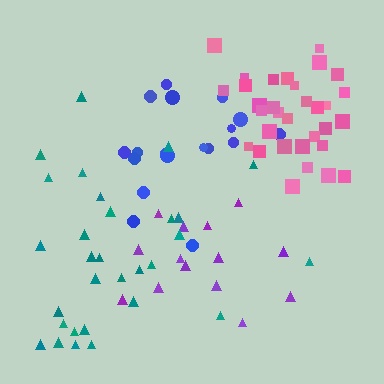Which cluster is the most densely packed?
Pink.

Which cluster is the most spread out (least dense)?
Purple.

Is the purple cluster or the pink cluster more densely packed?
Pink.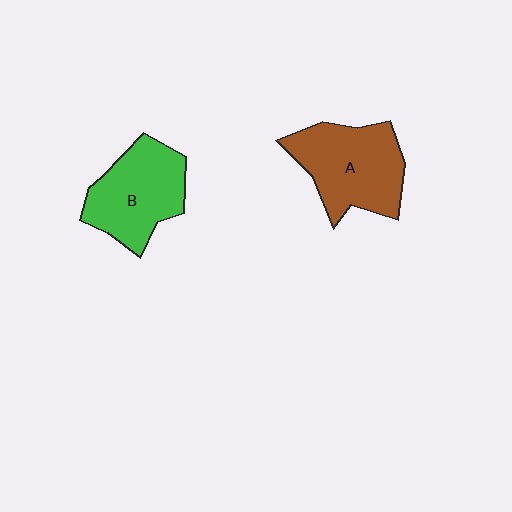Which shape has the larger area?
Shape A (brown).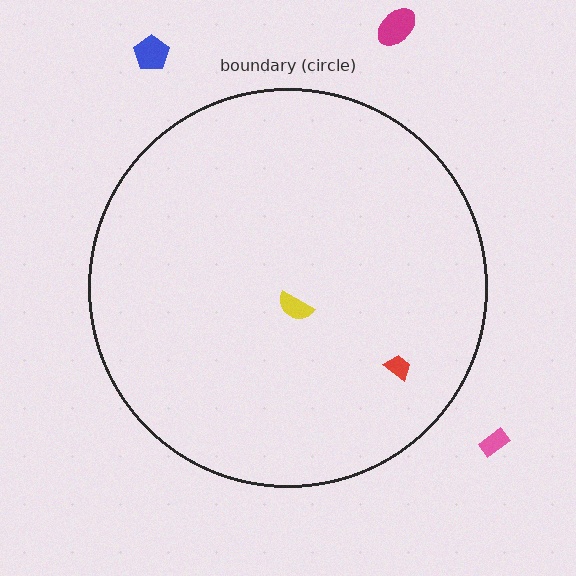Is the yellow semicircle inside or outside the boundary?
Inside.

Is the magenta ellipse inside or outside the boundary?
Outside.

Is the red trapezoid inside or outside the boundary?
Inside.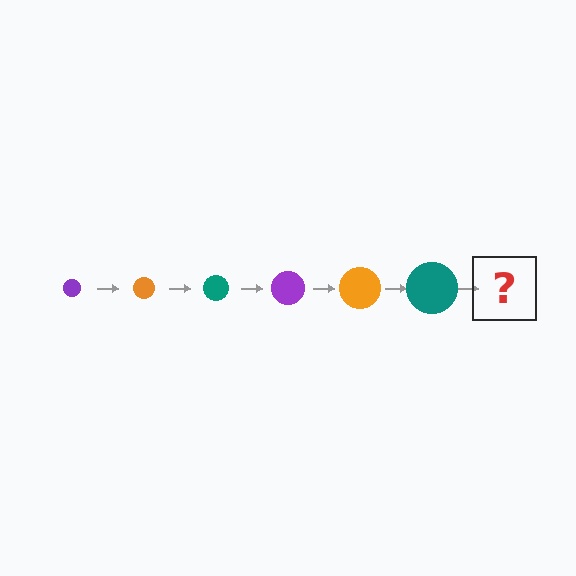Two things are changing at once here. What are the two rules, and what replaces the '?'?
The two rules are that the circle grows larger each step and the color cycles through purple, orange, and teal. The '?' should be a purple circle, larger than the previous one.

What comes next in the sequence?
The next element should be a purple circle, larger than the previous one.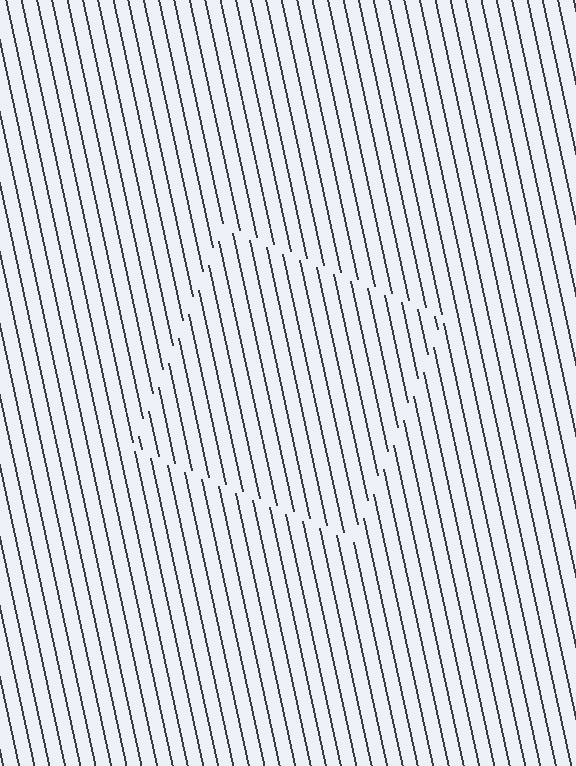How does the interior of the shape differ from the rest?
The interior of the shape contains the same grating, shifted by half a period — the contour is defined by the phase discontinuity where line-ends from the inner and outer gratings abut.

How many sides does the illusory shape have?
4 sides — the line-ends trace a square.